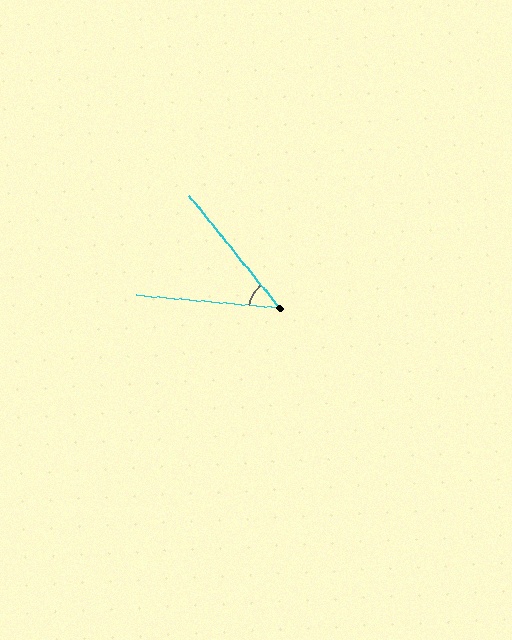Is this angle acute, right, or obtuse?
It is acute.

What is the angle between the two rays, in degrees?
Approximately 46 degrees.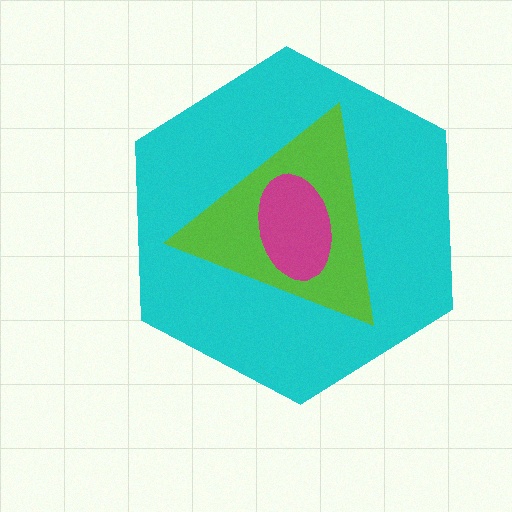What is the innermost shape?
The magenta ellipse.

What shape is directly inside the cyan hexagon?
The lime triangle.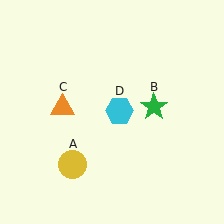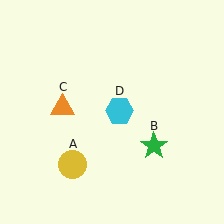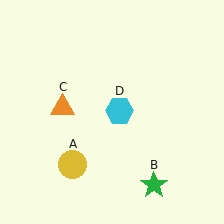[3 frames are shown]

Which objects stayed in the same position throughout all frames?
Yellow circle (object A) and orange triangle (object C) and cyan hexagon (object D) remained stationary.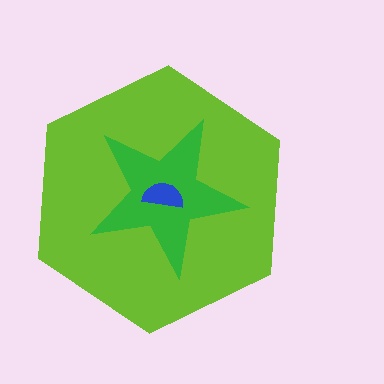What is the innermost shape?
The blue semicircle.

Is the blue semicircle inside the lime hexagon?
Yes.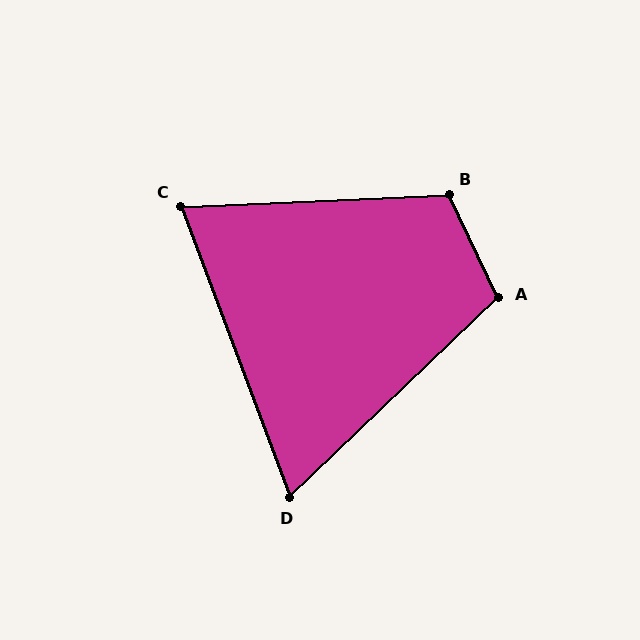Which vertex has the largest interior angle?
B, at approximately 113 degrees.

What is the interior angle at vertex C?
Approximately 72 degrees (acute).